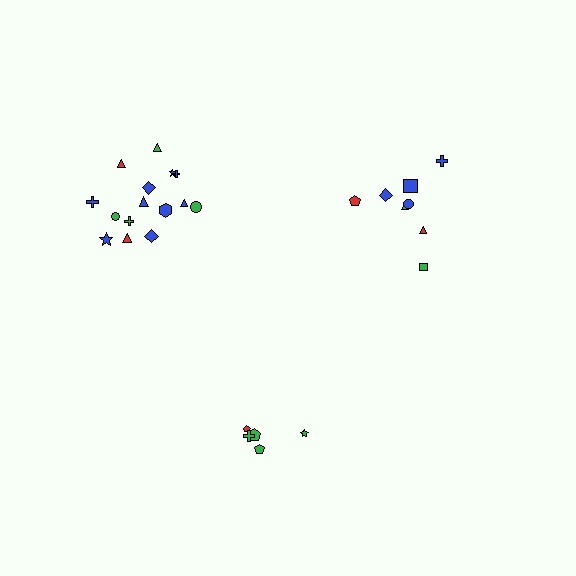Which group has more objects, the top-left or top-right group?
The top-left group.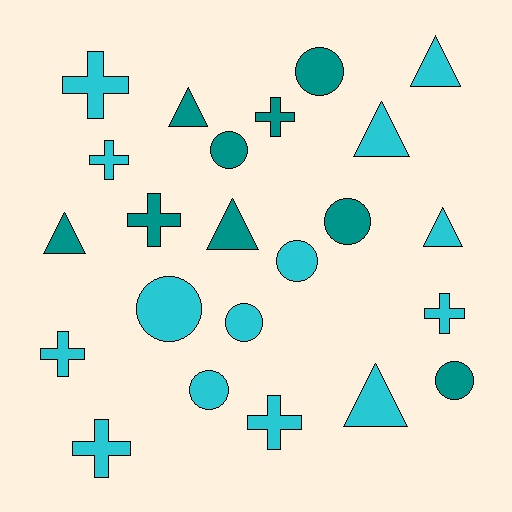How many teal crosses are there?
There are 2 teal crosses.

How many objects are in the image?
There are 23 objects.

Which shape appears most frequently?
Cross, with 8 objects.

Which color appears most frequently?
Cyan, with 14 objects.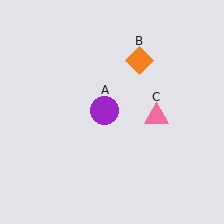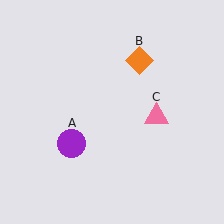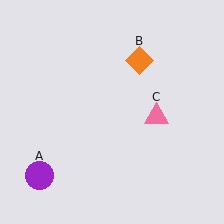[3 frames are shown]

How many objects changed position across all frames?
1 object changed position: purple circle (object A).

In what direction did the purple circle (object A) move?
The purple circle (object A) moved down and to the left.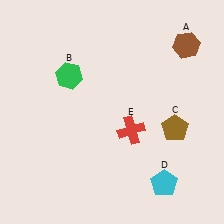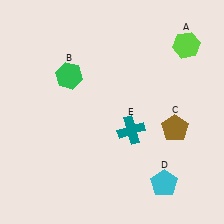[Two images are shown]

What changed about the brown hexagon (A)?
In Image 1, A is brown. In Image 2, it changed to lime.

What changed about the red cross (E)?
In Image 1, E is red. In Image 2, it changed to teal.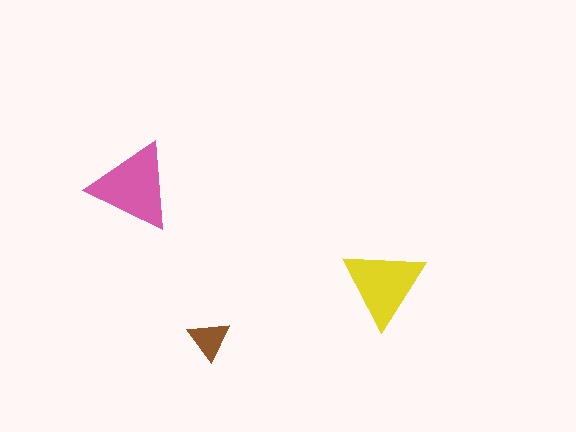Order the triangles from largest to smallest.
the pink one, the yellow one, the brown one.